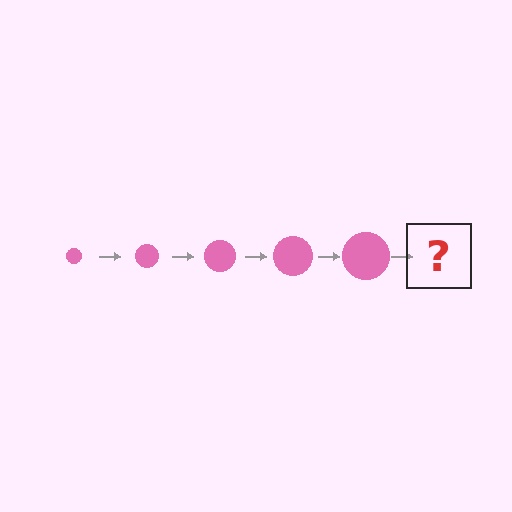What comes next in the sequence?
The next element should be a pink circle, larger than the previous one.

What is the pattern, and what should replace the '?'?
The pattern is that the circle gets progressively larger each step. The '?' should be a pink circle, larger than the previous one.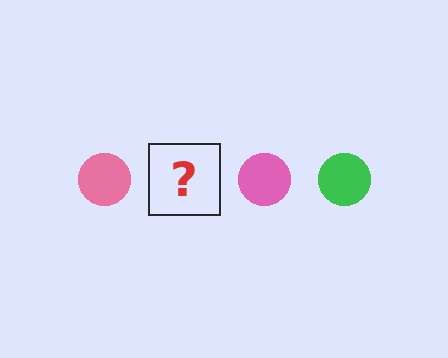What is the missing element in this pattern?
The missing element is a green circle.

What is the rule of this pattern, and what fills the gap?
The rule is that the pattern cycles through pink, green circles. The gap should be filled with a green circle.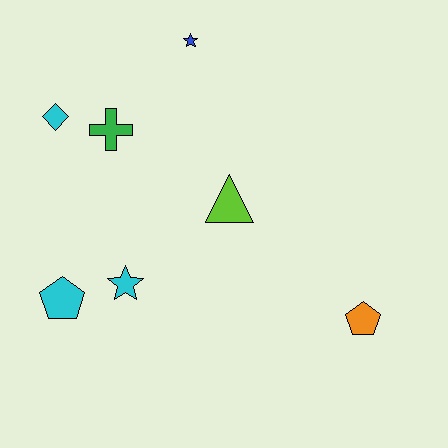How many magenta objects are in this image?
There are no magenta objects.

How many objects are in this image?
There are 7 objects.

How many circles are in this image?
There are no circles.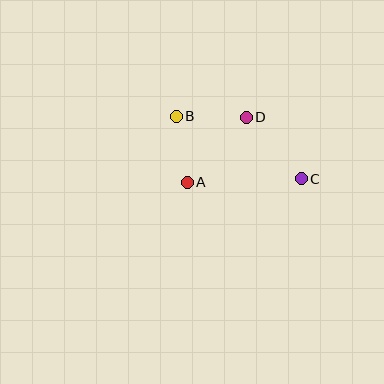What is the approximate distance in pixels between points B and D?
The distance between B and D is approximately 70 pixels.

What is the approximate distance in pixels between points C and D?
The distance between C and D is approximately 82 pixels.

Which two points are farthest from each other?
Points B and C are farthest from each other.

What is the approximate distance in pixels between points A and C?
The distance between A and C is approximately 114 pixels.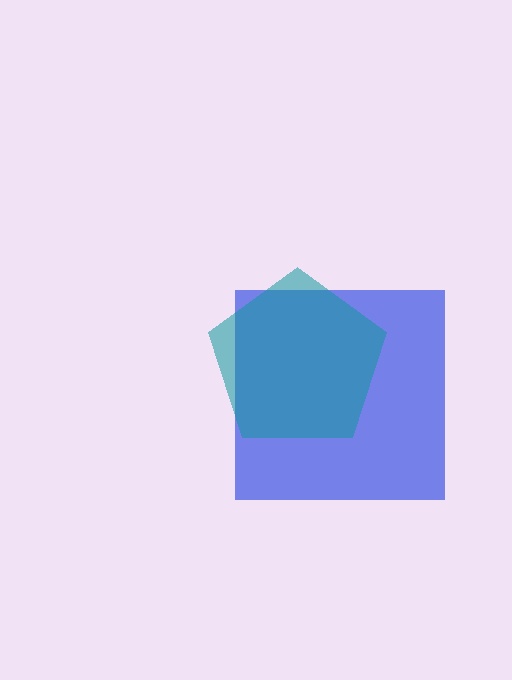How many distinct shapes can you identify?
There are 2 distinct shapes: a blue square, a teal pentagon.